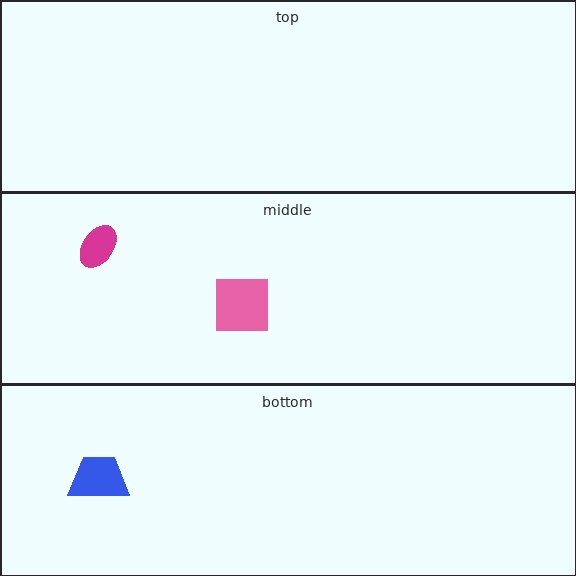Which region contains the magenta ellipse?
The middle region.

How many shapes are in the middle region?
2.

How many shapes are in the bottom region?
1.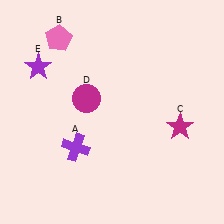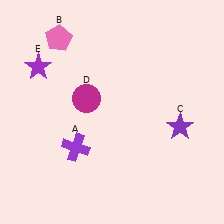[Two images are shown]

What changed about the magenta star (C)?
In Image 1, C is magenta. In Image 2, it changed to purple.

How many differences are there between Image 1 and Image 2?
There is 1 difference between the two images.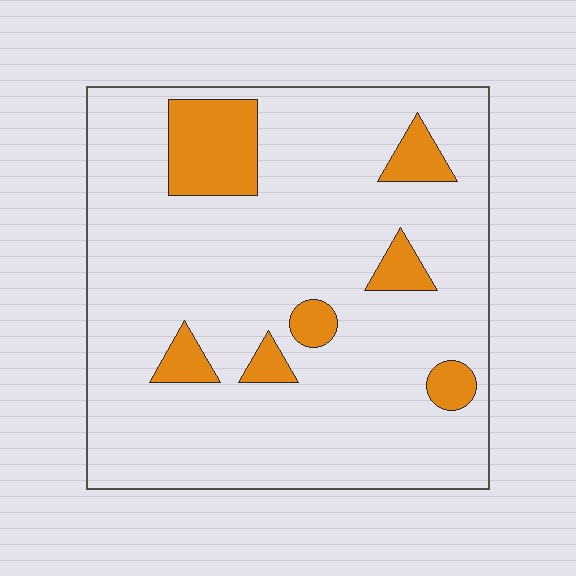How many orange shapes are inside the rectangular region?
7.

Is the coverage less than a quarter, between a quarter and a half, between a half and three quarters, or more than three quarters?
Less than a quarter.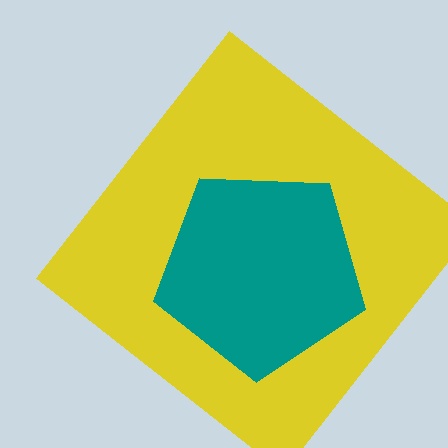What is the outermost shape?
The yellow diamond.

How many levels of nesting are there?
2.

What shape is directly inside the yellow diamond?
The teal pentagon.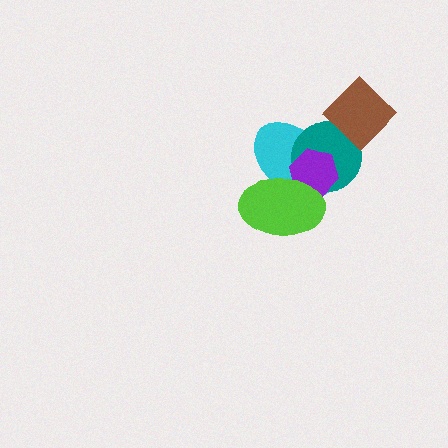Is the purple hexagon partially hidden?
Yes, it is partially covered by another shape.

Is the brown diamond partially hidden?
No, no other shape covers it.